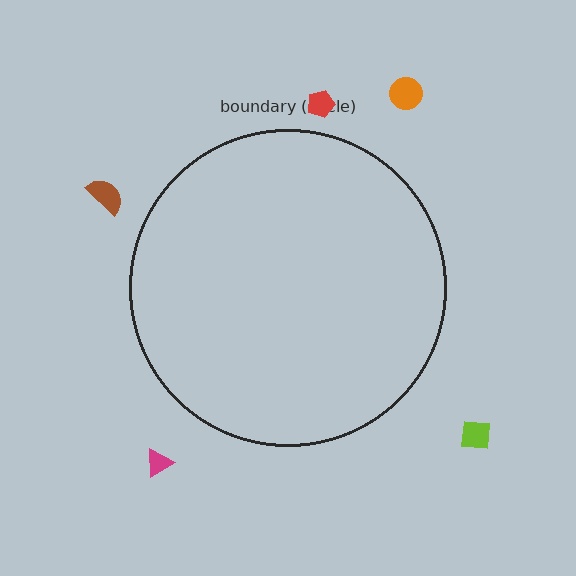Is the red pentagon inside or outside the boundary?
Outside.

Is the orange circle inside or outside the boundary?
Outside.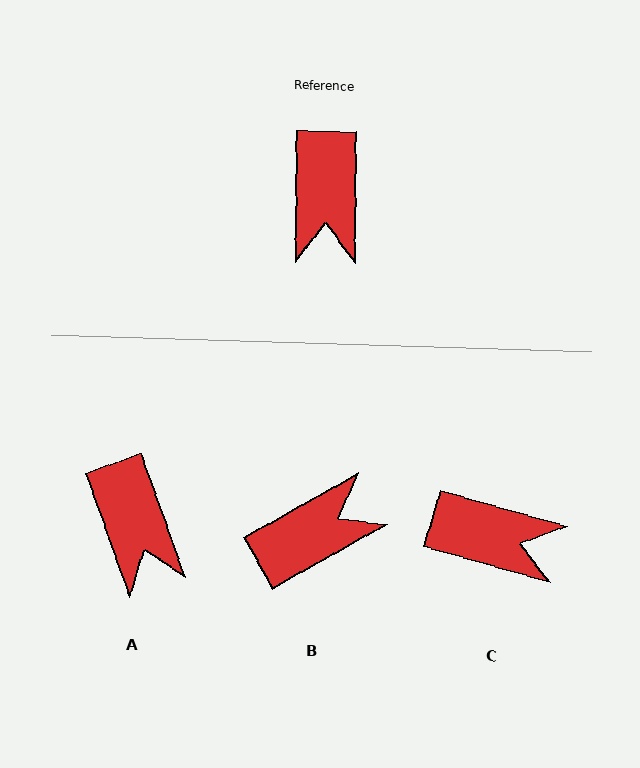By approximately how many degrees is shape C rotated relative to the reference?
Approximately 75 degrees counter-clockwise.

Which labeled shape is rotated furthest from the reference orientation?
B, about 119 degrees away.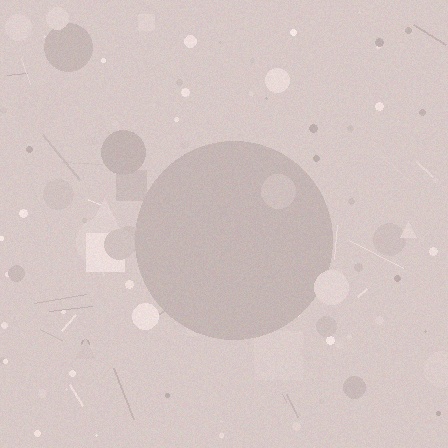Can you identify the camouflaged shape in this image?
The camouflaged shape is a circle.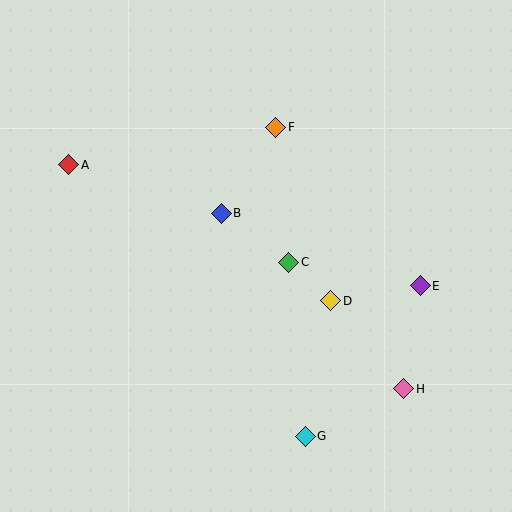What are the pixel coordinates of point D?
Point D is at (331, 301).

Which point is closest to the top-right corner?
Point F is closest to the top-right corner.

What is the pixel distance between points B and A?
The distance between B and A is 160 pixels.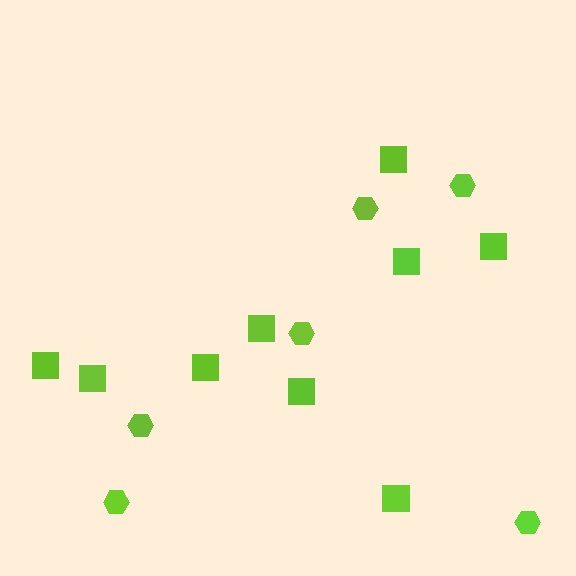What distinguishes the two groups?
There are 2 groups: one group of squares (9) and one group of hexagons (6).